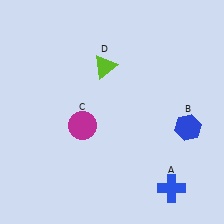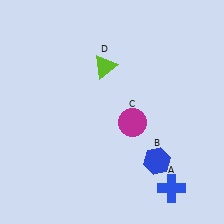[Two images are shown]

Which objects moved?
The objects that moved are: the blue hexagon (B), the magenta circle (C).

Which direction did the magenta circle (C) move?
The magenta circle (C) moved right.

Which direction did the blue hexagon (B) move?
The blue hexagon (B) moved down.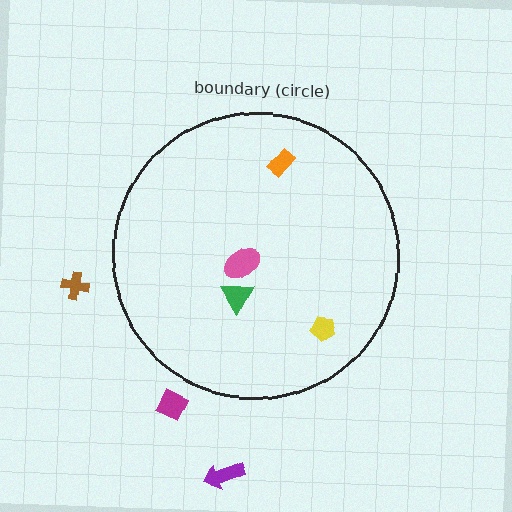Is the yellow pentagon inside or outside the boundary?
Inside.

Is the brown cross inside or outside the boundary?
Outside.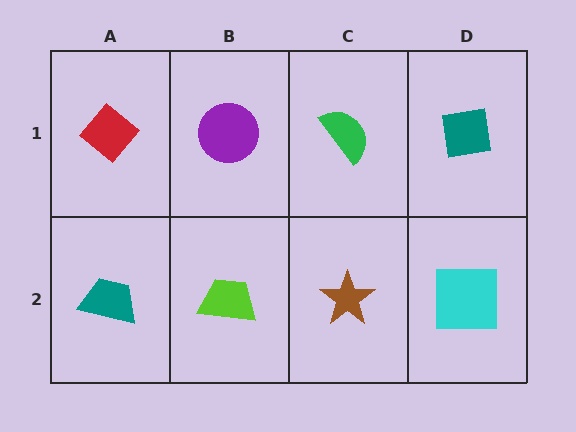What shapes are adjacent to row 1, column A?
A teal trapezoid (row 2, column A), a purple circle (row 1, column B).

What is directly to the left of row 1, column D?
A green semicircle.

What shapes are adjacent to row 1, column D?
A cyan square (row 2, column D), a green semicircle (row 1, column C).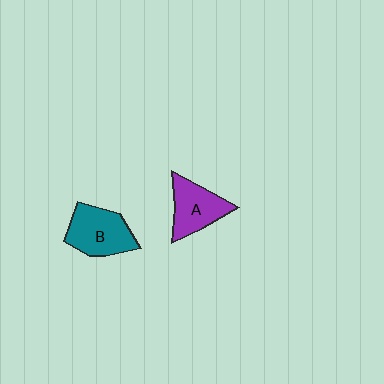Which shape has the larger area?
Shape B (teal).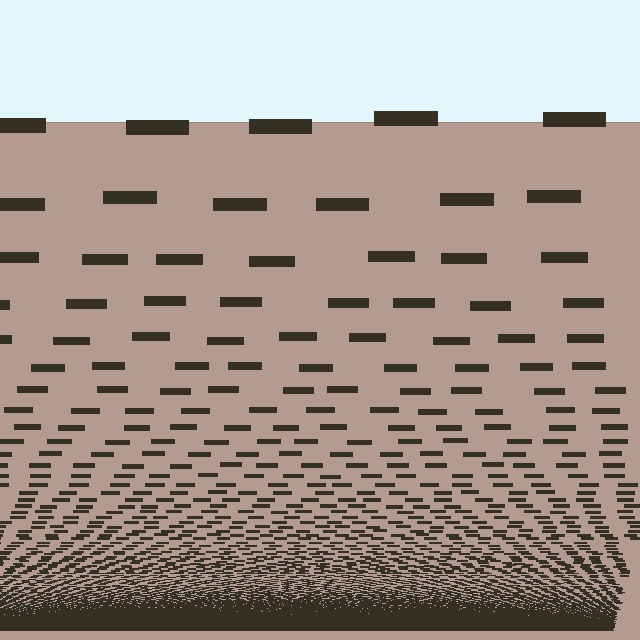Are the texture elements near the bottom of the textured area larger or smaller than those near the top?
Smaller. The gradient is inverted — elements near the bottom are smaller and denser.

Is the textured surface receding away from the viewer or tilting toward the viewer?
The surface appears to tilt toward the viewer. Texture elements get larger and sparser toward the top.